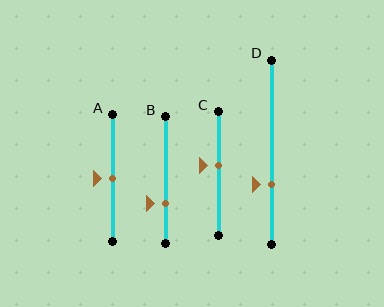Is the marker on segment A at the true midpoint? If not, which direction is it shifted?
Yes, the marker on segment A is at the true midpoint.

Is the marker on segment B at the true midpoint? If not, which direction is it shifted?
No, the marker on segment B is shifted downward by about 18% of the segment length.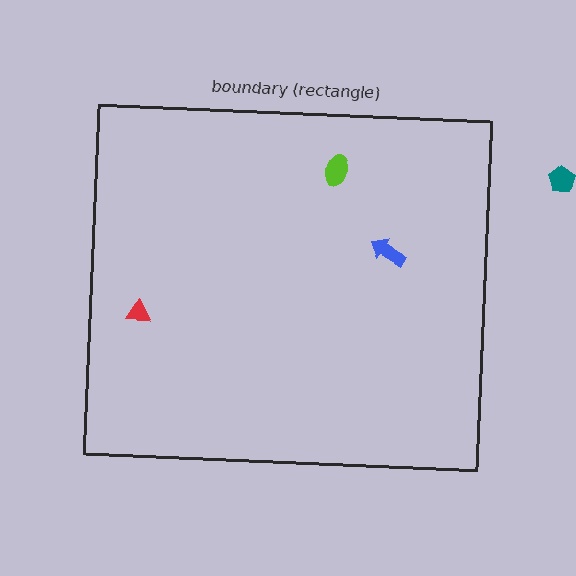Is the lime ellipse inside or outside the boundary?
Inside.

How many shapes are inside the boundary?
3 inside, 1 outside.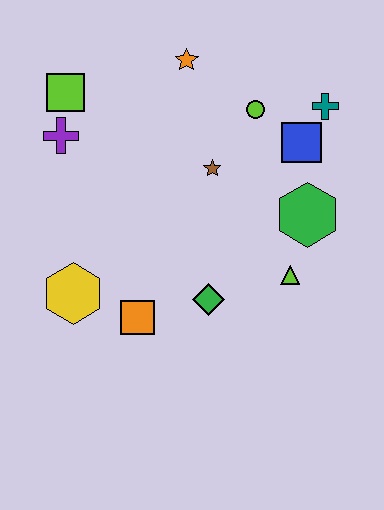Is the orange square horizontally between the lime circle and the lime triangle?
No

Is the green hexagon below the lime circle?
Yes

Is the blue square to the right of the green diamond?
Yes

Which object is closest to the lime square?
The purple cross is closest to the lime square.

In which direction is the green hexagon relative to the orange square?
The green hexagon is to the right of the orange square.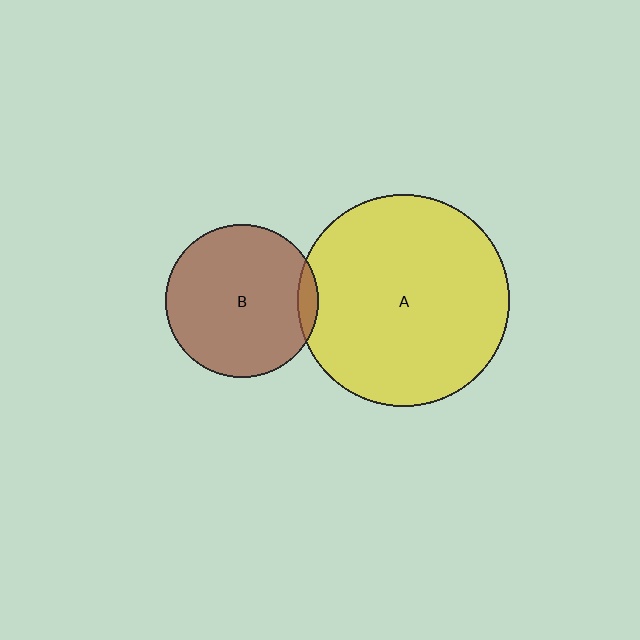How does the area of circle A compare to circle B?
Approximately 1.9 times.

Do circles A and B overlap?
Yes.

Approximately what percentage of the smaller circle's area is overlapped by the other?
Approximately 5%.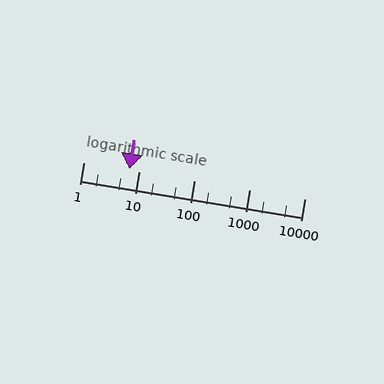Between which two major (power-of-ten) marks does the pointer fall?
The pointer is between 1 and 10.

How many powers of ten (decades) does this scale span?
The scale spans 4 decades, from 1 to 10000.